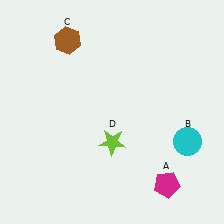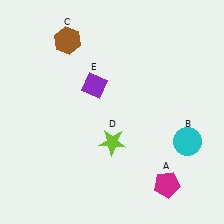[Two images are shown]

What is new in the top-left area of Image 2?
A purple diamond (E) was added in the top-left area of Image 2.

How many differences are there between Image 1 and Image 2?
There is 1 difference between the two images.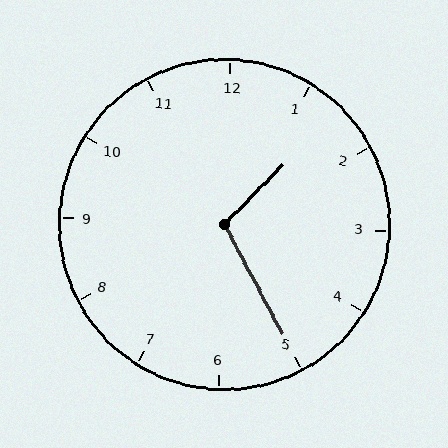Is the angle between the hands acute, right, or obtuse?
It is obtuse.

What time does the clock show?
1:25.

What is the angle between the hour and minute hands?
Approximately 108 degrees.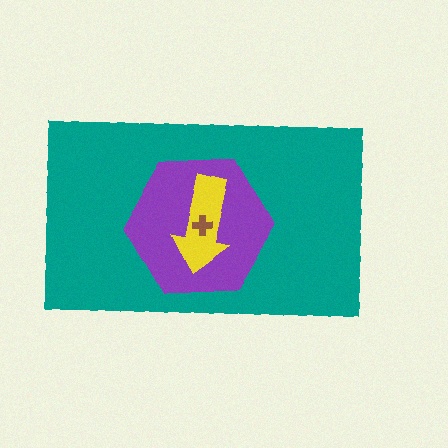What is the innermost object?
The brown cross.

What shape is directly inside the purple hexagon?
The yellow arrow.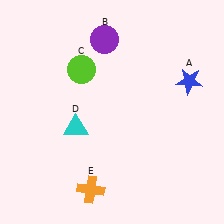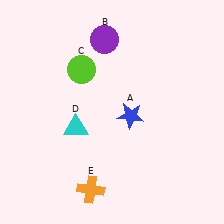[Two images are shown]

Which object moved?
The blue star (A) moved left.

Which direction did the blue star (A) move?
The blue star (A) moved left.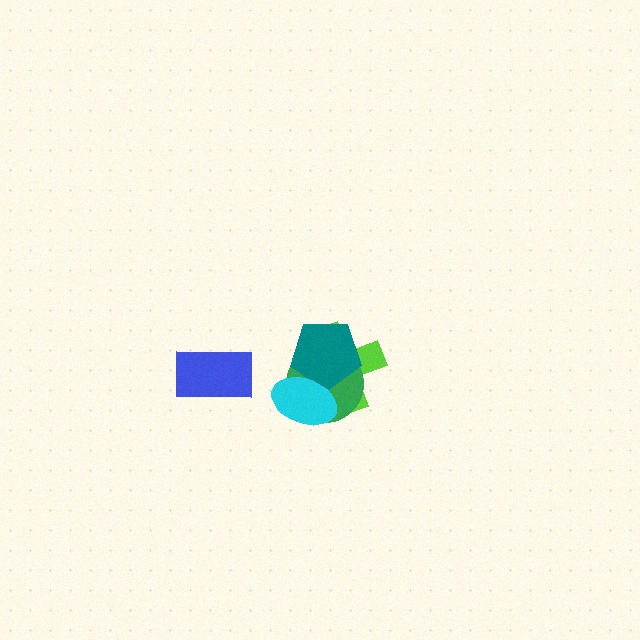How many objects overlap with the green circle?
3 objects overlap with the green circle.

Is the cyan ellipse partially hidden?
No, no other shape covers it.